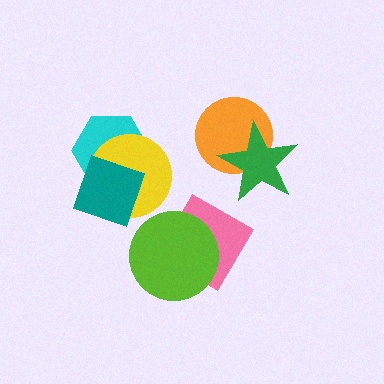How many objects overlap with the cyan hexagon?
2 objects overlap with the cyan hexagon.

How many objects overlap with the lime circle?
1 object overlaps with the lime circle.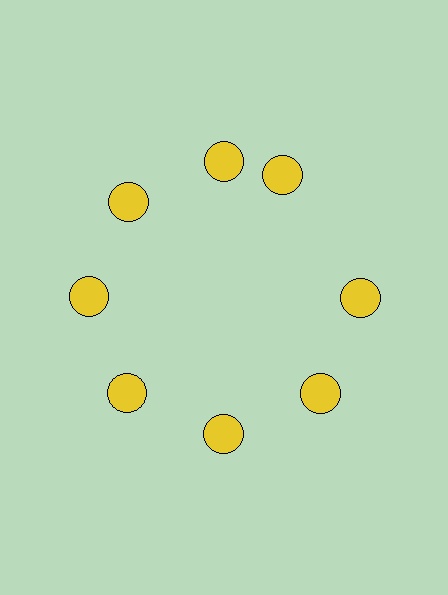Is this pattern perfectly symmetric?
No. The 8 yellow circles are arranged in a ring, but one element near the 2 o'clock position is rotated out of alignment along the ring, breaking the 8-fold rotational symmetry.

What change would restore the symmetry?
The symmetry would be restored by rotating it back into even spacing with its neighbors so that all 8 circles sit at equal angles and equal distance from the center.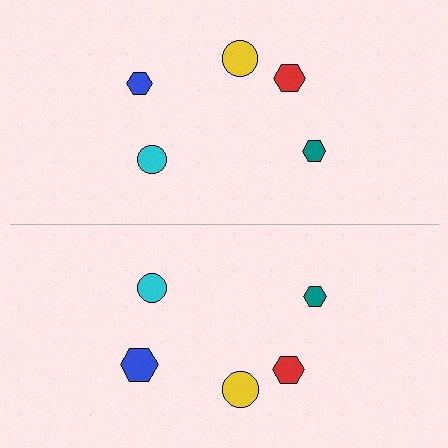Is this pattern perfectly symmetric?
No, the pattern is not perfectly symmetric. The blue hexagon on the bottom side has a different size than its mirror counterpart.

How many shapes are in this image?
There are 10 shapes in this image.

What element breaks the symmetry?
The blue hexagon on the bottom side has a different size than its mirror counterpart.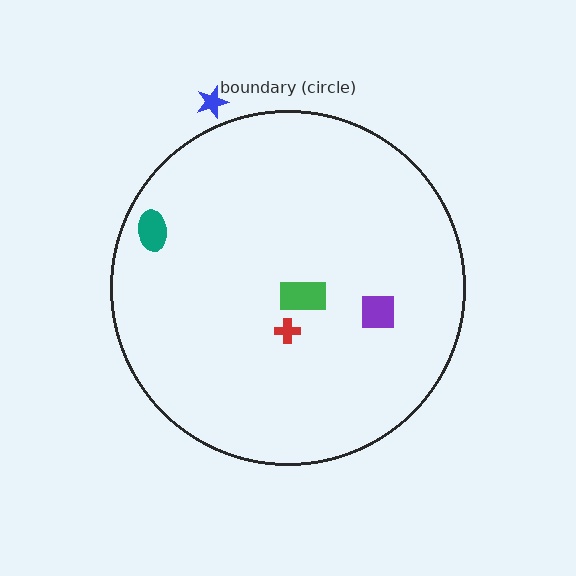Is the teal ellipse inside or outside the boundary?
Inside.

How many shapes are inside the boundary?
4 inside, 1 outside.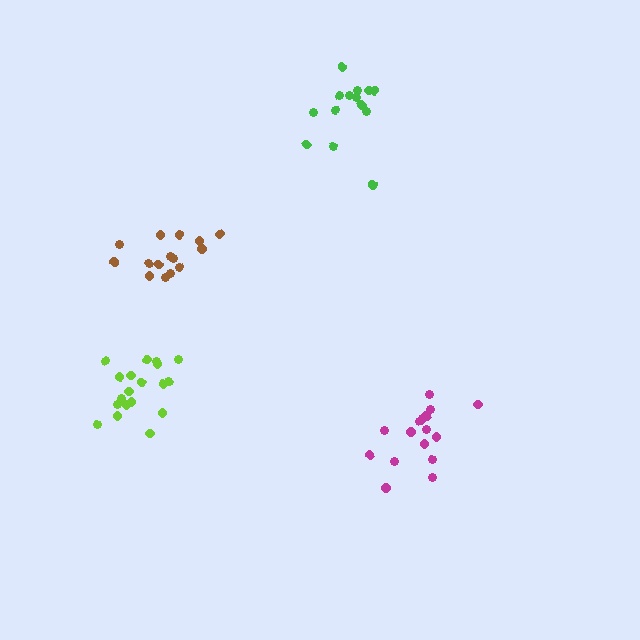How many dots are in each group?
Group 1: 15 dots, Group 2: 19 dots, Group 3: 14 dots, Group 4: 16 dots (64 total).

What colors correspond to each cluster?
The clusters are colored: brown, lime, green, magenta.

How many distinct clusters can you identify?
There are 4 distinct clusters.